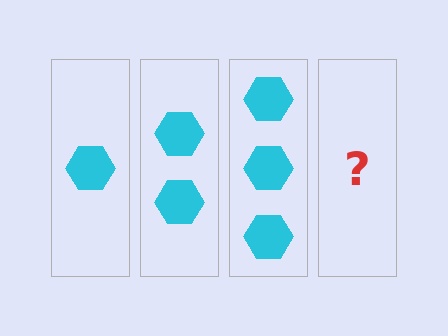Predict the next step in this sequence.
The next step is 4 hexagons.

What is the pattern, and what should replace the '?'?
The pattern is that each step adds one more hexagon. The '?' should be 4 hexagons.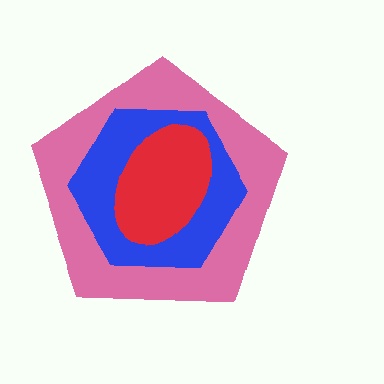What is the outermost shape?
The pink pentagon.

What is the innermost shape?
The red ellipse.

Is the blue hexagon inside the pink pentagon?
Yes.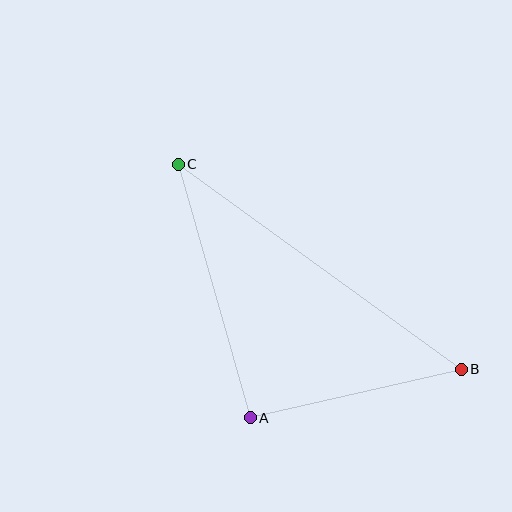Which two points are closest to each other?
Points A and B are closest to each other.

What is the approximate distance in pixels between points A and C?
The distance between A and C is approximately 264 pixels.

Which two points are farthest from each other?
Points B and C are farthest from each other.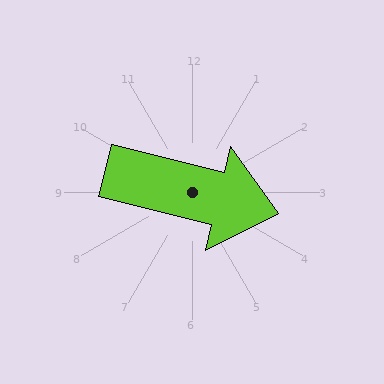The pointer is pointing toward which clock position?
Roughly 3 o'clock.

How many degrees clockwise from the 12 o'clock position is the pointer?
Approximately 104 degrees.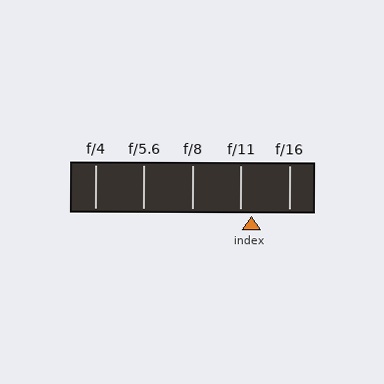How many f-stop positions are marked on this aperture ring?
There are 5 f-stop positions marked.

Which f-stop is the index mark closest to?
The index mark is closest to f/11.